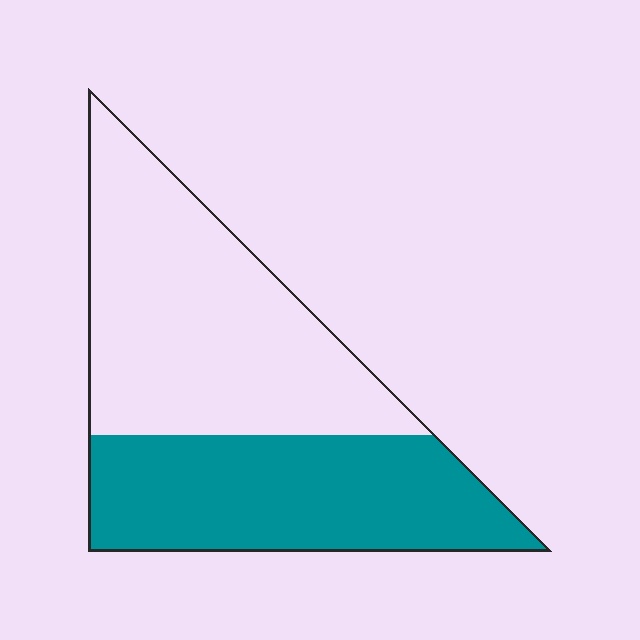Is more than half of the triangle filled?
No.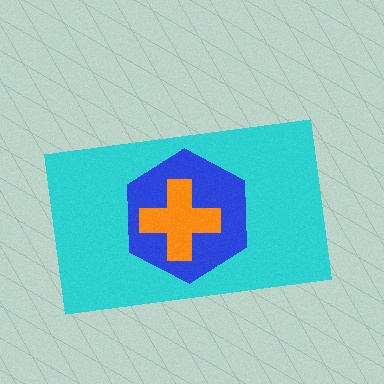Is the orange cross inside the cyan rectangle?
Yes.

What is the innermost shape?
The orange cross.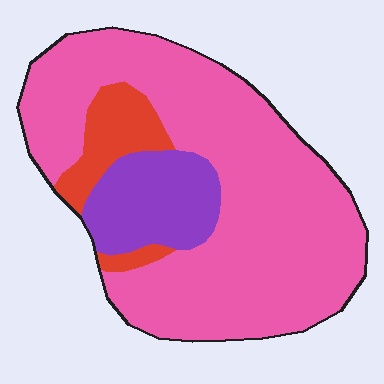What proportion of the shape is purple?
Purple covers around 15% of the shape.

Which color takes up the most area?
Pink, at roughly 75%.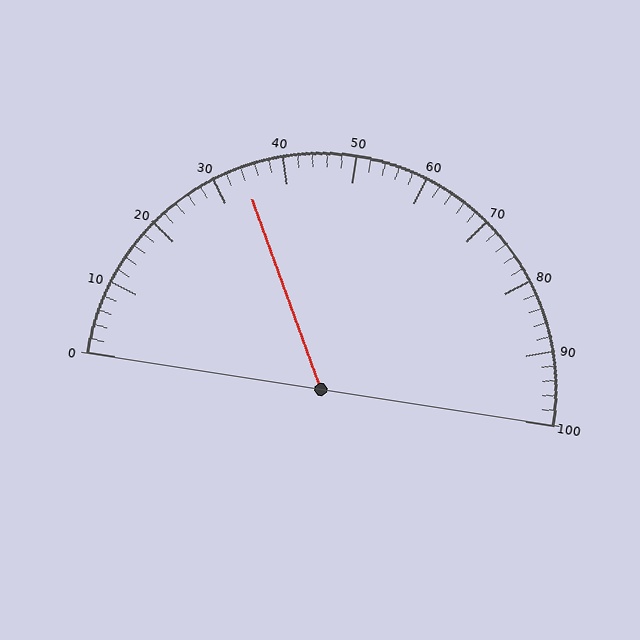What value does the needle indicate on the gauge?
The needle indicates approximately 34.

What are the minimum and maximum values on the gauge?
The gauge ranges from 0 to 100.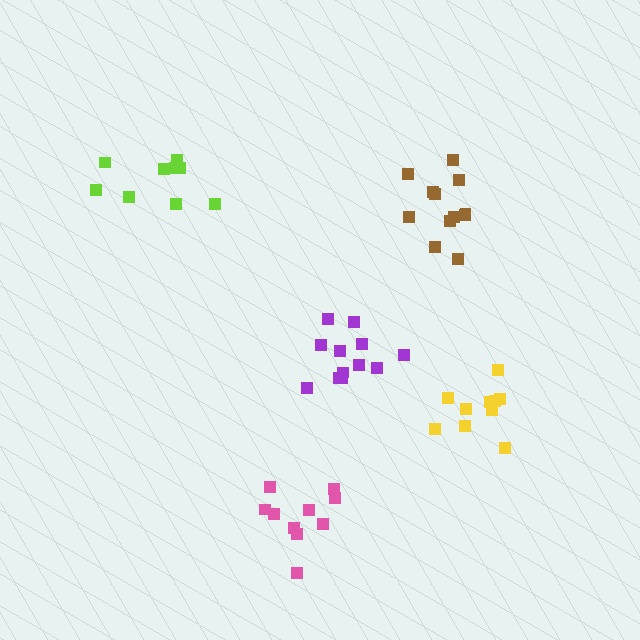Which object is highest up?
The lime cluster is topmost.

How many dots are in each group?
Group 1: 9 dots, Group 2: 10 dots, Group 3: 10 dots, Group 4: 12 dots, Group 5: 12 dots (53 total).